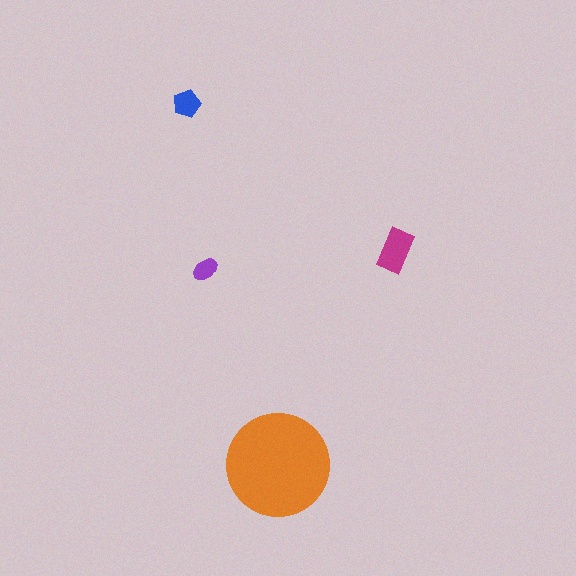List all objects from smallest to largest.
The purple ellipse, the blue pentagon, the magenta rectangle, the orange circle.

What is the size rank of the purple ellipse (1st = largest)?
4th.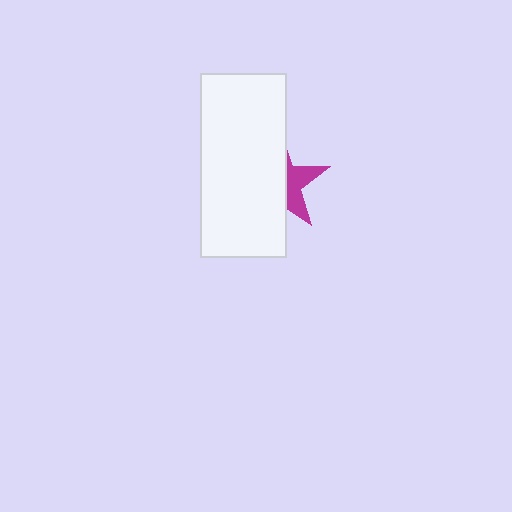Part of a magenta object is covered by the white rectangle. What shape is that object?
It is a star.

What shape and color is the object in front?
The object in front is a white rectangle.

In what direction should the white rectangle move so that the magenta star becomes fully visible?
The white rectangle should move left. That is the shortest direction to clear the overlap and leave the magenta star fully visible.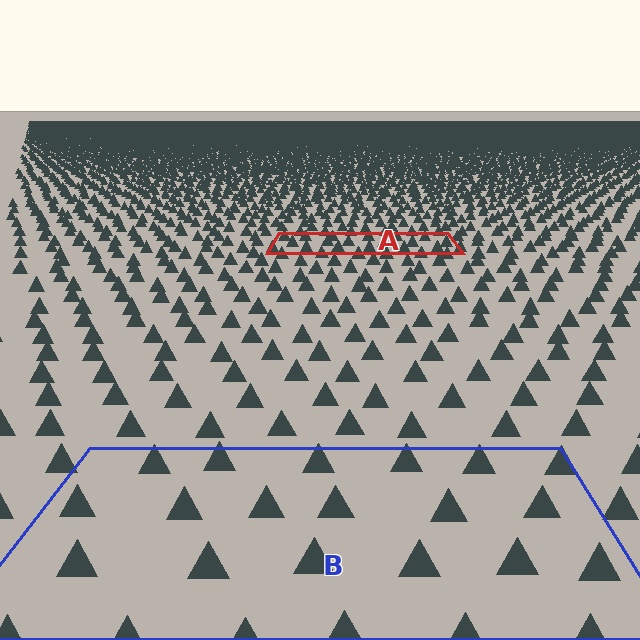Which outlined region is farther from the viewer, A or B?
Region A is farther from the viewer — the texture elements inside it appear smaller and more densely packed.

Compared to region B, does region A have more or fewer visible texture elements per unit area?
Region A has more texture elements per unit area — they are packed more densely because it is farther away.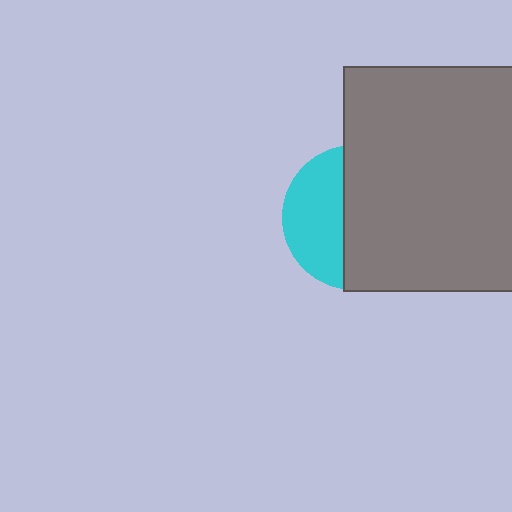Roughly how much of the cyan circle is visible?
A small part of it is visible (roughly 40%).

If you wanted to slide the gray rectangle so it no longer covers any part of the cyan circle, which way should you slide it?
Slide it right — that is the most direct way to separate the two shapes.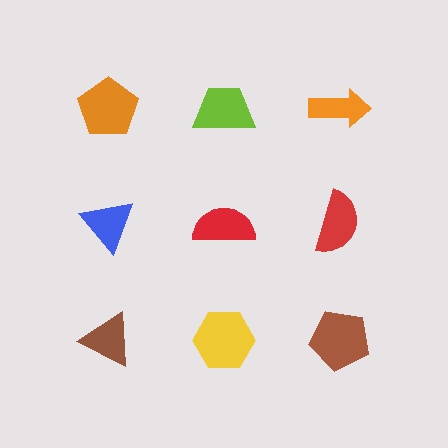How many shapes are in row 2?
3 shapes.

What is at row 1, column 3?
An orange arrow.